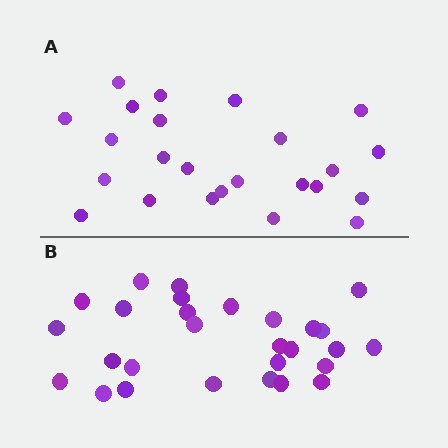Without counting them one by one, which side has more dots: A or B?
Region B (the bottom region) has more dots.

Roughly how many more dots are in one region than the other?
Region B has about 4 more dots than region A.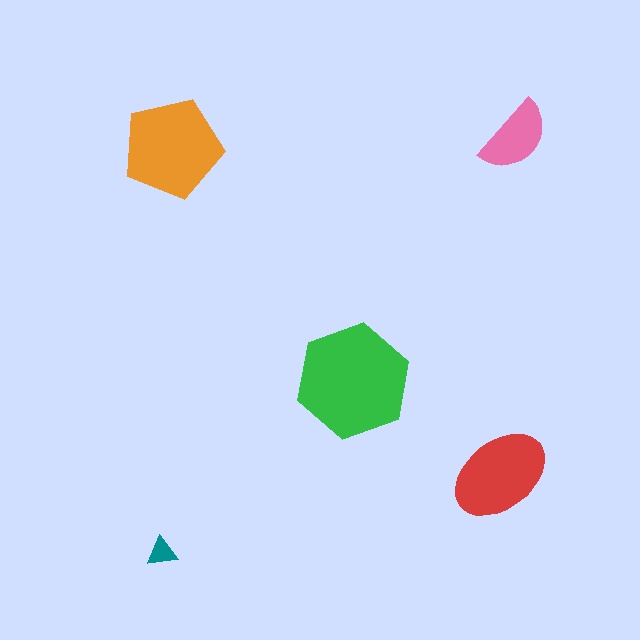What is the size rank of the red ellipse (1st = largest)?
3rd.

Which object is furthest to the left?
The teal triangle is leftmost.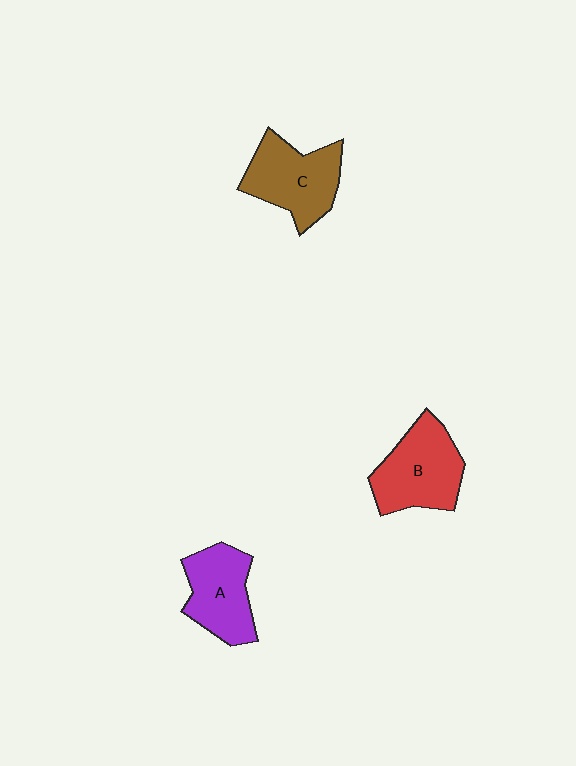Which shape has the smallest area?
Shape A (purple).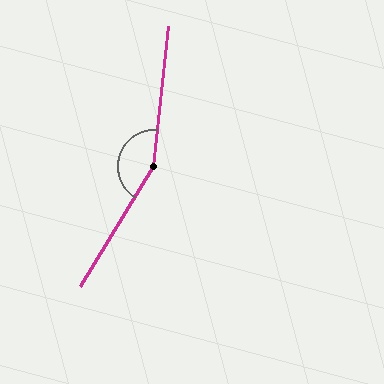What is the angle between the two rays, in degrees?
Approximately 155 degrees.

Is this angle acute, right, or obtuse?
It is obtuse.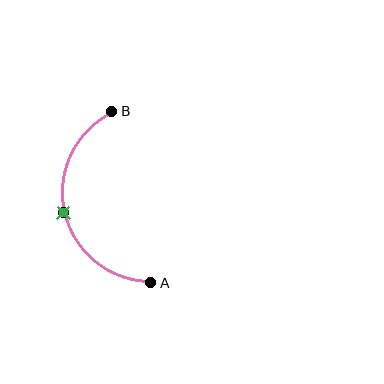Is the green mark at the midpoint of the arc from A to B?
Yes. The green mark lies on the arc at equal arc-length from both A and B — it is the arc midpoint.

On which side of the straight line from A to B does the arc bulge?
The arc bulges to the left of the straight line connecting A and B.